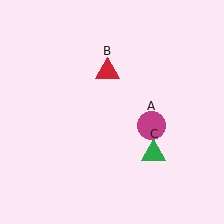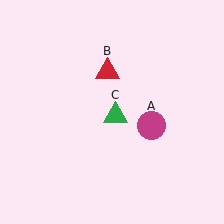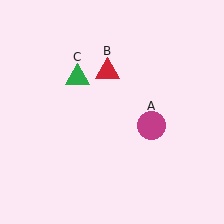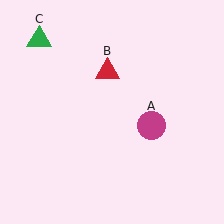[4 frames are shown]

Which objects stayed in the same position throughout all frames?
Magenta circle (object A) and red triangle (object B) remained stationary.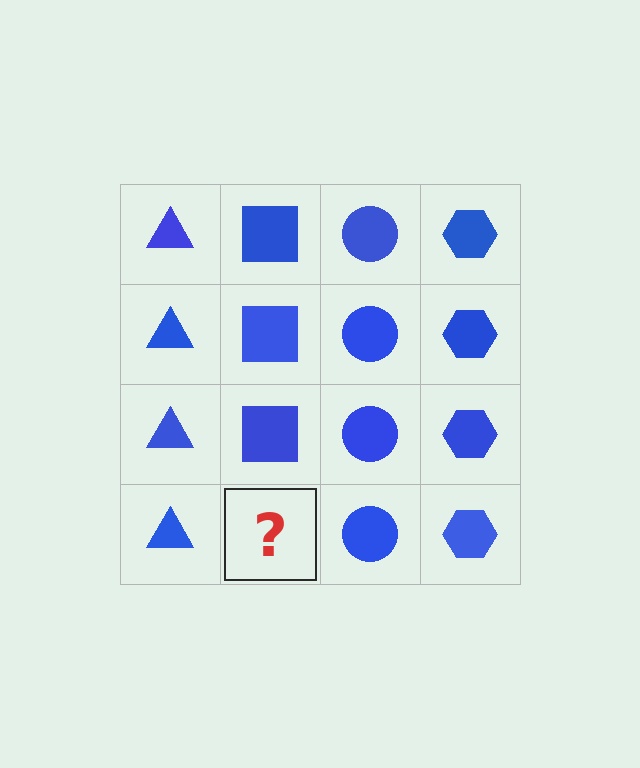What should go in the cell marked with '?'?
The missing cell should contain a blue square.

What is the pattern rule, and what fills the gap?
The rule is that each column has a consistent shape. The gap should be filled with a blue square.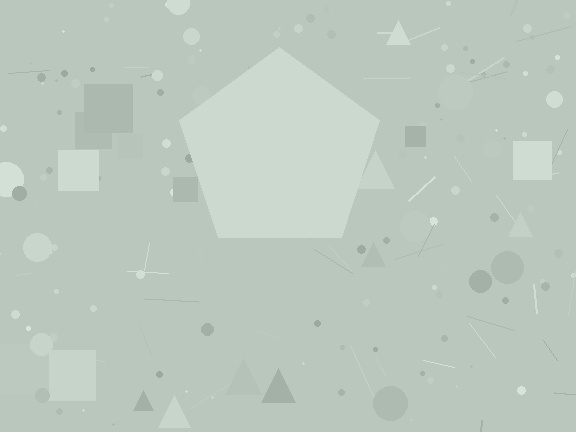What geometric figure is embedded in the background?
A pentagon is embedded in the background.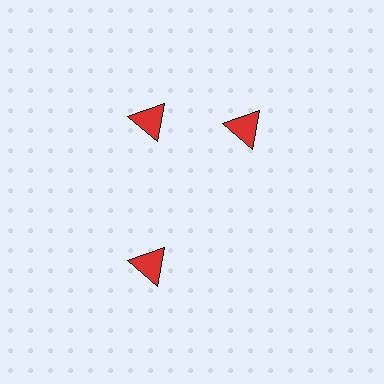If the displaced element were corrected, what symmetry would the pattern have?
It would have 3-fold rotational symmetry — the pattern would map onto itself every 120 degrees.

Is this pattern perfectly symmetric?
No. The 3 red triangles are arranged in a ring, but one element near the 3 o'clock position is rotated out of alignment along the ring, breaking the 3-fold rotational symmetry.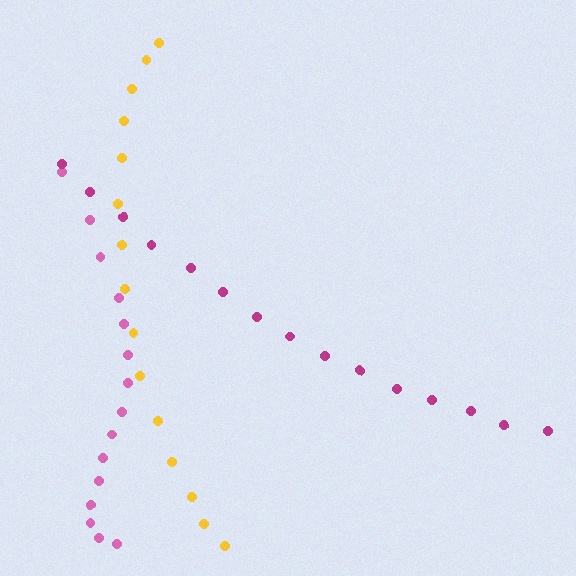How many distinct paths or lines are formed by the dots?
There are 3 distinct paths.